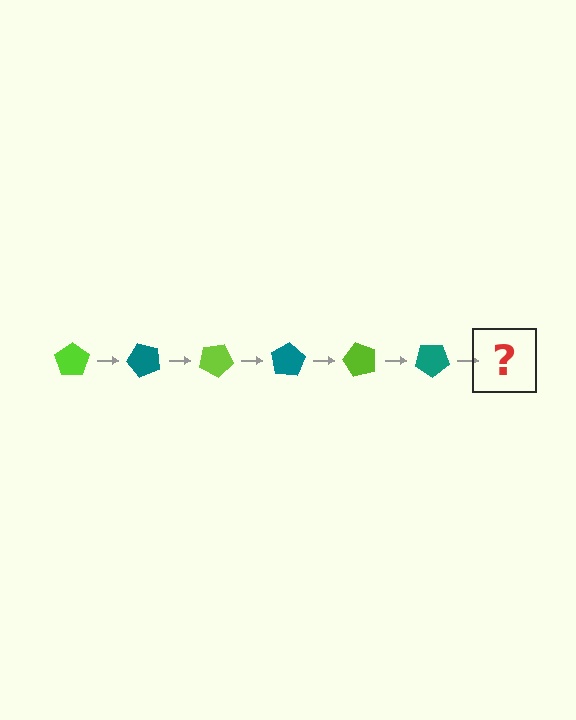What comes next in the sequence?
The next element should be a lime pentagon, rotated 300 degrees from the start.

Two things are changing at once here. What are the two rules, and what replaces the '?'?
The two rules are that it rotates 50 degrees each step and the color cycles through lime and teal. The '?' should be a lime pentagon, rotated 300 degrees from the start.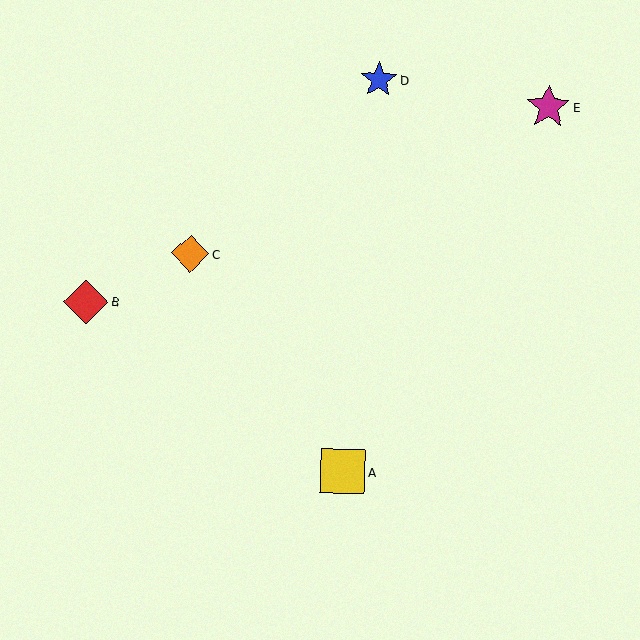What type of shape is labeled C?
Shape C is an orange diamond.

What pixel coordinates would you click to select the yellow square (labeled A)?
Click at (343, 471) to select the yellow square A.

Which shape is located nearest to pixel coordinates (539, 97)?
The magenta star (labeled E) at (548, 107) is nearest to that location.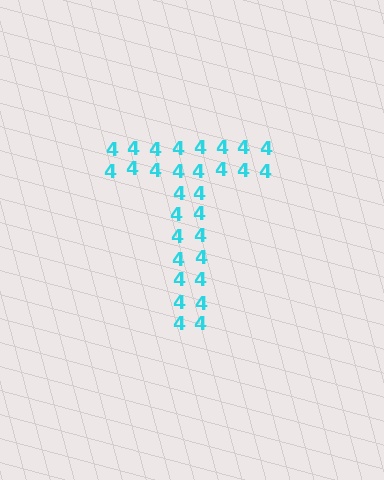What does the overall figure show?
The overall figure shows the letter T.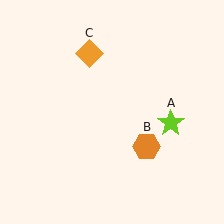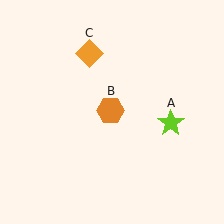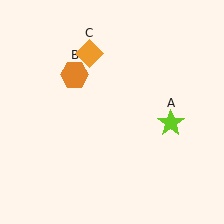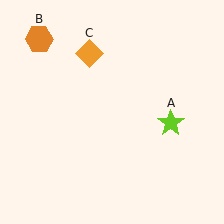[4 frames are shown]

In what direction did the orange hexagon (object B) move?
The orange hexagon (object B) moved up and to the left.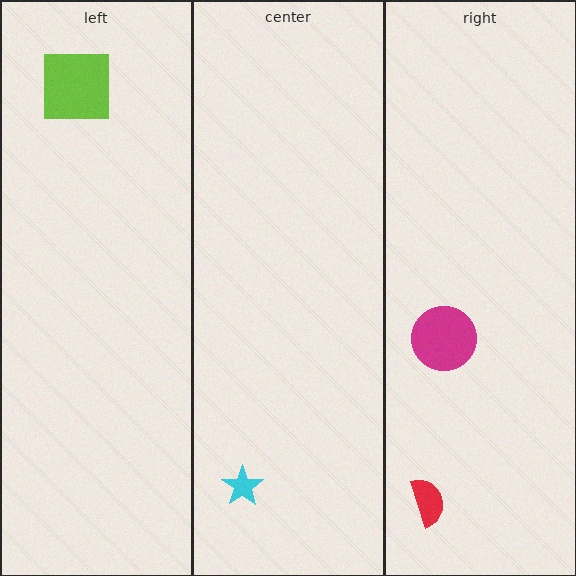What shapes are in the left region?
The lime square.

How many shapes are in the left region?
1.